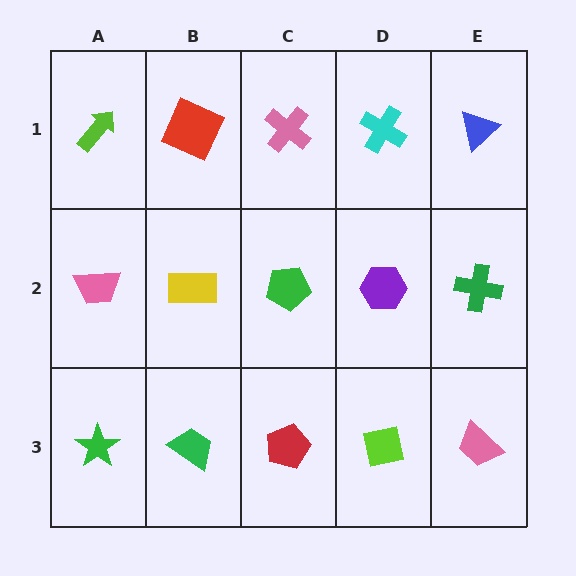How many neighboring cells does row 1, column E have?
2.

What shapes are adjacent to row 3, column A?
A pink trapezoid (row 2, column A), a green trapezoid (row 3, column B).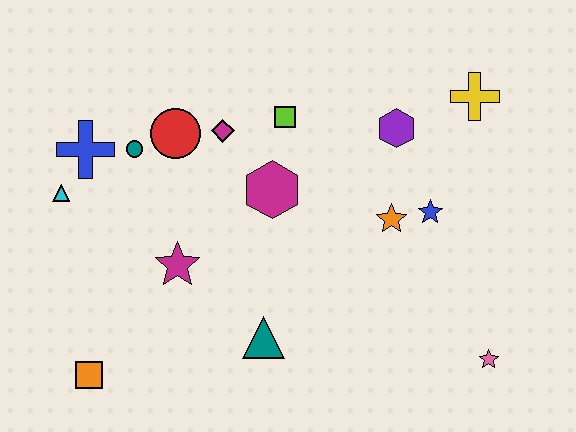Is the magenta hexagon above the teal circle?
No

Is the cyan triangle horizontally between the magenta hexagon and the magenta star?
No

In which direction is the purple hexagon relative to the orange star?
The purple hexagon is above the orange star.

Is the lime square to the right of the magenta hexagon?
Yes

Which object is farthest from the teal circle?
The pink star is farthest from the teal circle.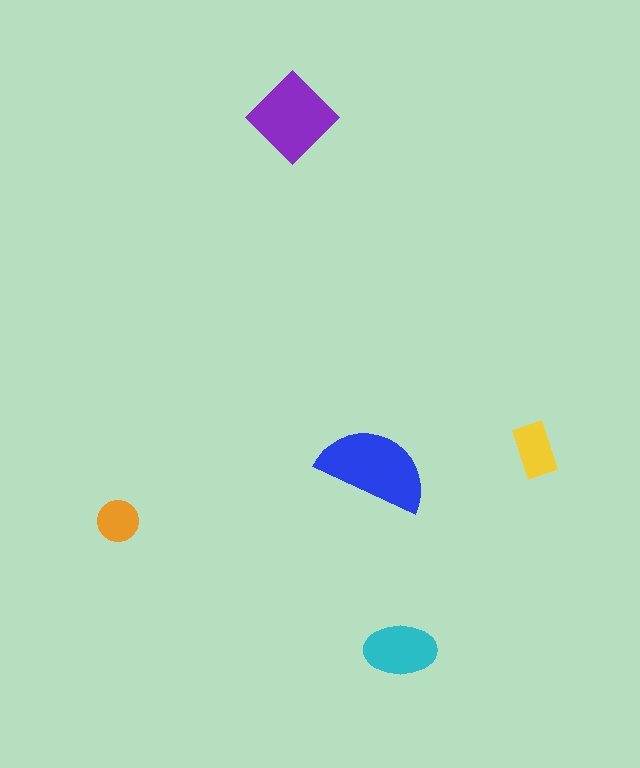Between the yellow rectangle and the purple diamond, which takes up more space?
The purple diamond.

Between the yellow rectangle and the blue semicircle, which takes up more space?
The blue semicircle.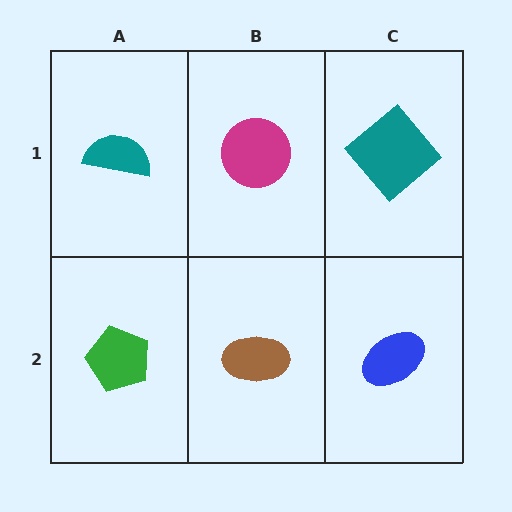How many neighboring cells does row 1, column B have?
3.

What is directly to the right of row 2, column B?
A blue ellipse.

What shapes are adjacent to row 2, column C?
A teal diamond (row 1, column C), a brown ellipse (row 2, column B).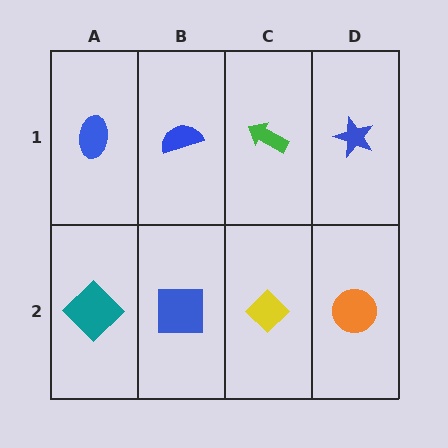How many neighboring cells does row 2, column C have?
3.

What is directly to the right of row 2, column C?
An orange circle.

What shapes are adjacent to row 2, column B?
A blue semicircle (row 1, column B), a teal diamond (row 2, column A), a yellow diamond (row 2, column C).